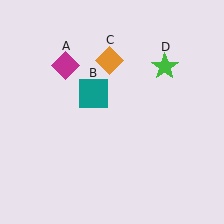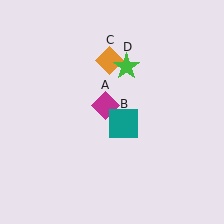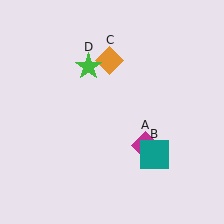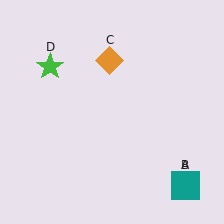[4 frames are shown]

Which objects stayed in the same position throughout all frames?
Orange diamond (object C) remained stationary.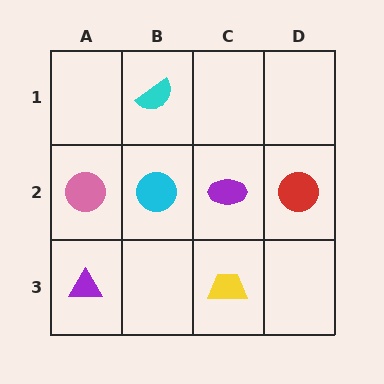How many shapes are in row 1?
1 shape.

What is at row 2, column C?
A purple ellipse.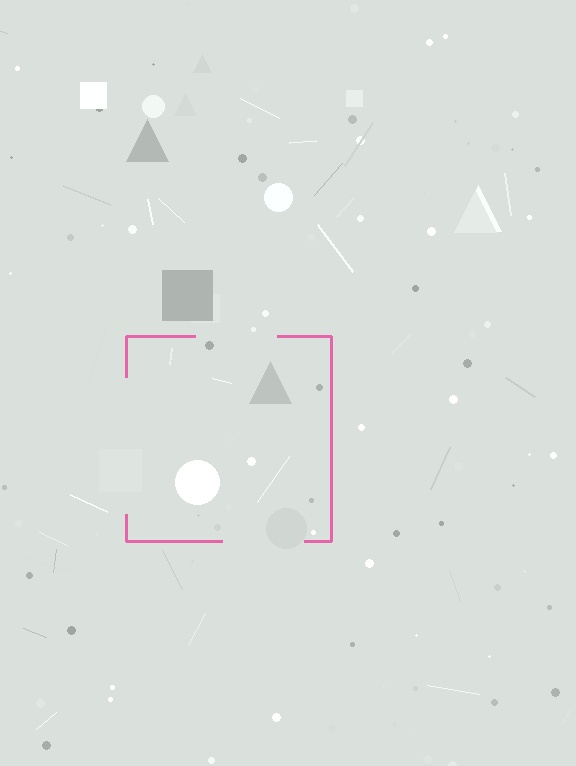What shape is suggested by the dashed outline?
The dashed outline suggests a square.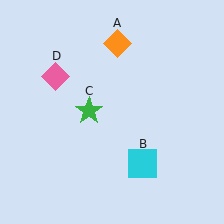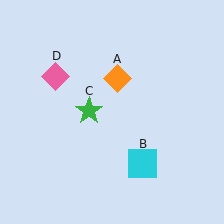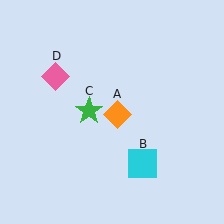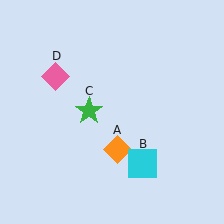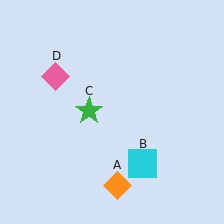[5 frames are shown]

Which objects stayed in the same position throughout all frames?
Cyan square (object B) and green star (object C) and pink diamond (object D) remained stationary.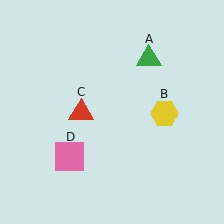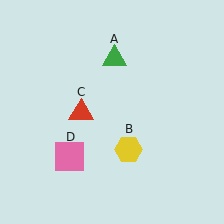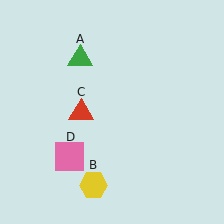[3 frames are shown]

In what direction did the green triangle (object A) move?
The green triangle (object A) moved left.